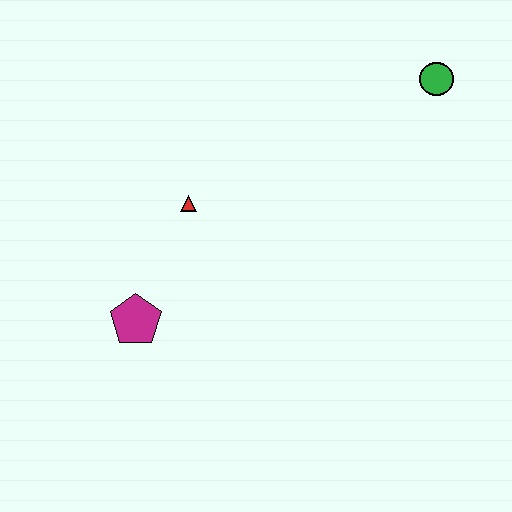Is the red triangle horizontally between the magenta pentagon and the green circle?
Yes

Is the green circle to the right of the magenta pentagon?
Yes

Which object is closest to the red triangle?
The magenta pentagon is closest to the red triangle.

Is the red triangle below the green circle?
Yes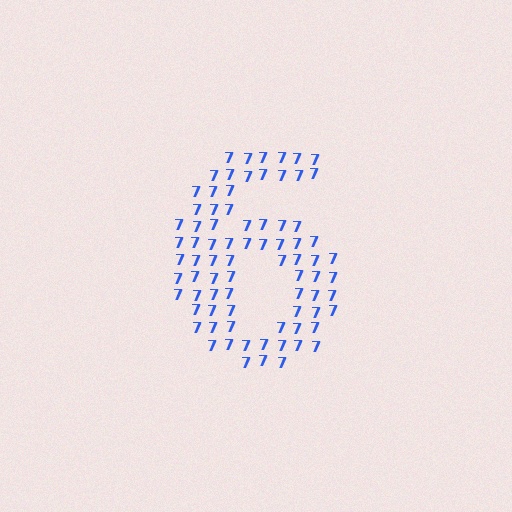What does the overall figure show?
The overall figure shows the digit 6.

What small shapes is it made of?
It is made of small digit 7's.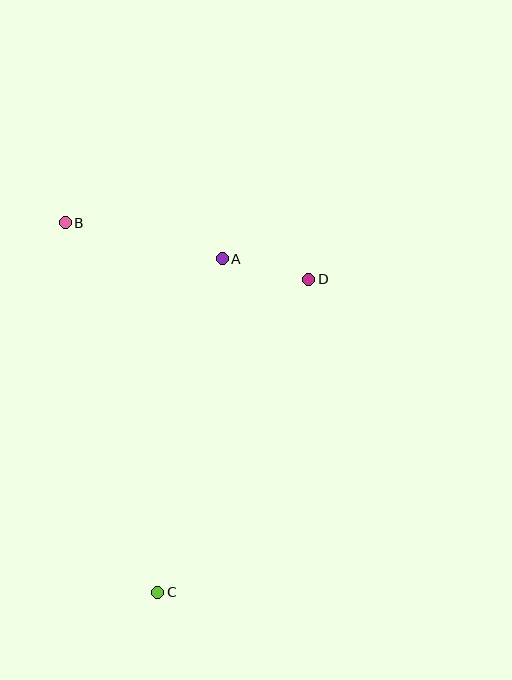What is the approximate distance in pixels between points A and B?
The distance between A and B is approximately 161 pixels.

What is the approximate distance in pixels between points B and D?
The distance between B and D is approximately 250 pixels.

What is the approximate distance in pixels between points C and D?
The distance between C and D is approximately 347 pixels.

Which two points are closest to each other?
Points A and D are closest to each other.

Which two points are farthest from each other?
Points B and C are farthest from each other.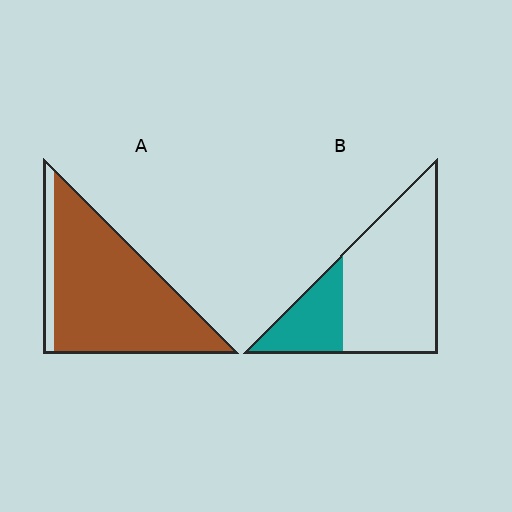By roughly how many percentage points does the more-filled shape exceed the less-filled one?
By roughly 65 percentage points (A over B).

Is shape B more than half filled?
No.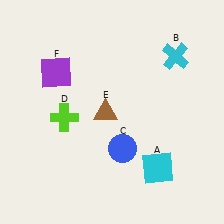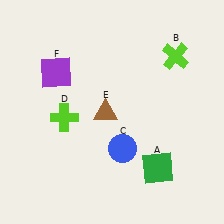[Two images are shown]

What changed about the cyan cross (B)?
In Image 1, B is cyan. In Image 2, it changed to lime.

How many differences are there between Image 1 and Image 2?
There are 2 differences between the two images.